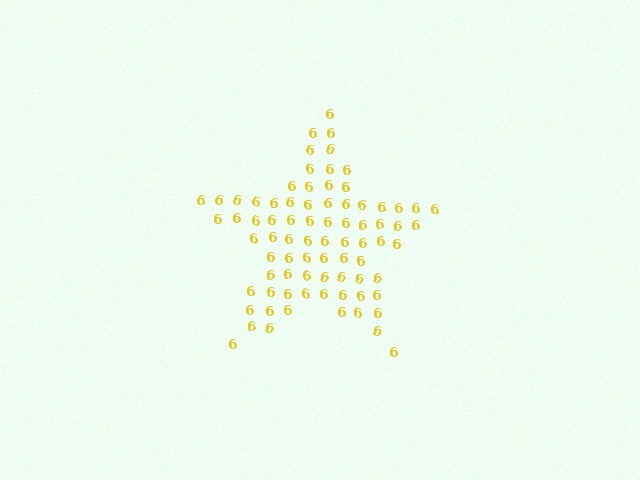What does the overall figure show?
The overall figure shows a star.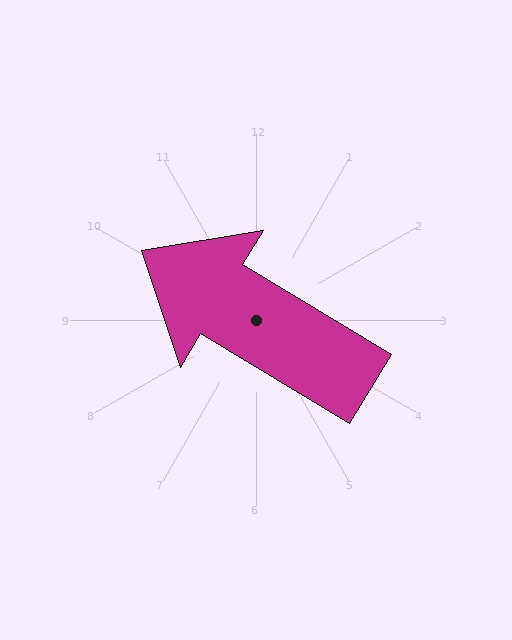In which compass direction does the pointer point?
Northwest.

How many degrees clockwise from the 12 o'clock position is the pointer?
Approximately 301 degrees.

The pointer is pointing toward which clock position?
Roughly 10 o'clock.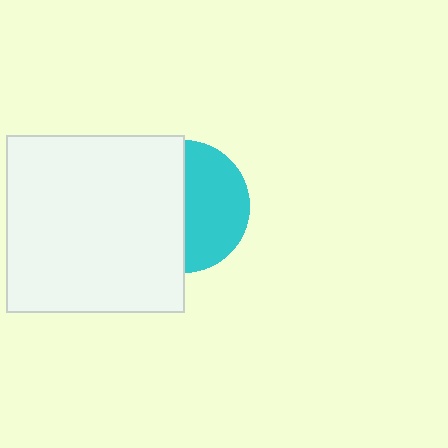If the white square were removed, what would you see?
You would see the complete cyan circle.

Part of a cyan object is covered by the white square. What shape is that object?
It is a circle.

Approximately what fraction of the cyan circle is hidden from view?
Roughly 52% of the cyan circle is hidden behind the white square.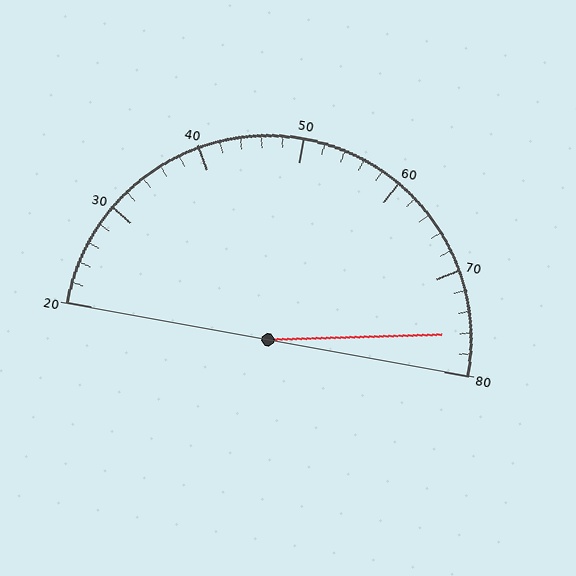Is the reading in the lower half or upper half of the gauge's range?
The reading is in the upper half of the range (20 to 80).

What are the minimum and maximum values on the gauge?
The gauge ranges from 20 to 80.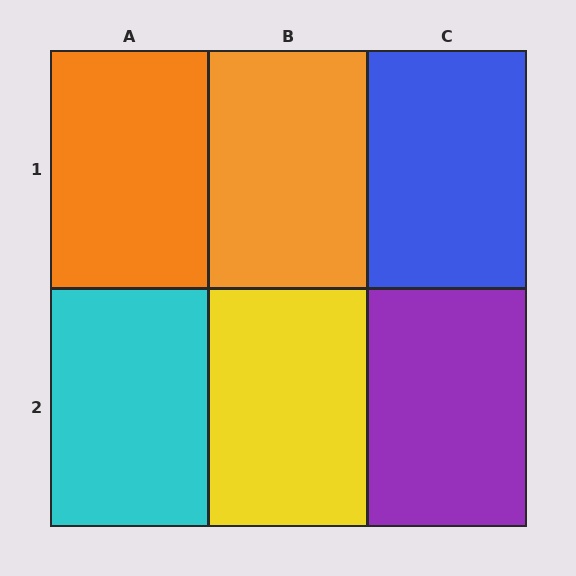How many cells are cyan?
1 cell is cyan.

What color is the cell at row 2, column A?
Cyan.